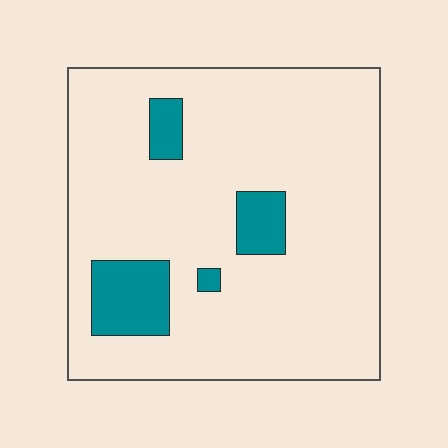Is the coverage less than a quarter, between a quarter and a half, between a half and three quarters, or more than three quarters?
Less than a quarter.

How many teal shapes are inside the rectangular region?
4.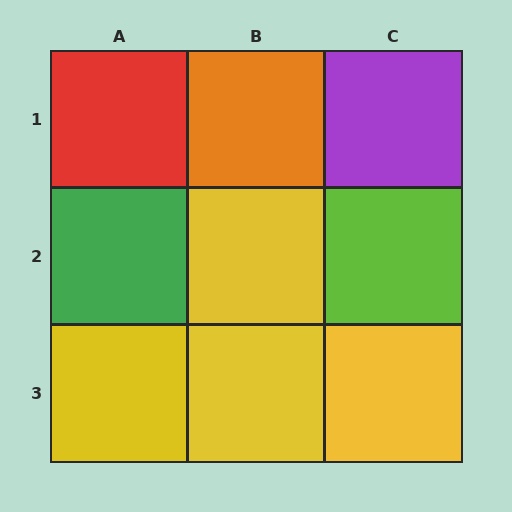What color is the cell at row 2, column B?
Yellow.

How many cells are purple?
1 cell is purple.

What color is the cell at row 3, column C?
Yellow.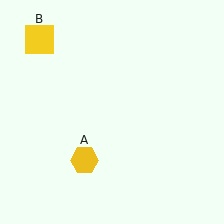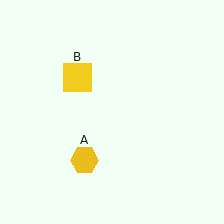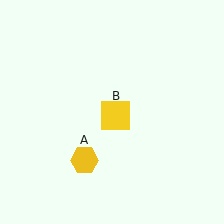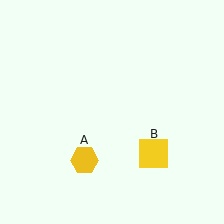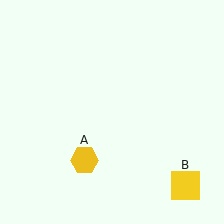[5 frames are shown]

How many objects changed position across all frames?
1 object changed position: yellow square (object B).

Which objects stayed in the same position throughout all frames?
Yellow hexagon (object A) remained stationary.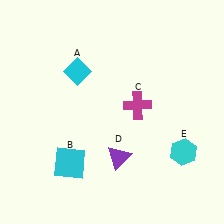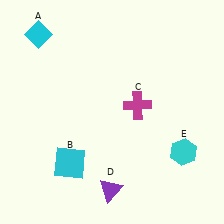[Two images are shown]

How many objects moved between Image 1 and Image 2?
2 objects moved between the two images.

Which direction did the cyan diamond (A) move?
The cyan diamond (A) moved left.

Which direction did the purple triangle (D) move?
The purple triangle (D) moved down.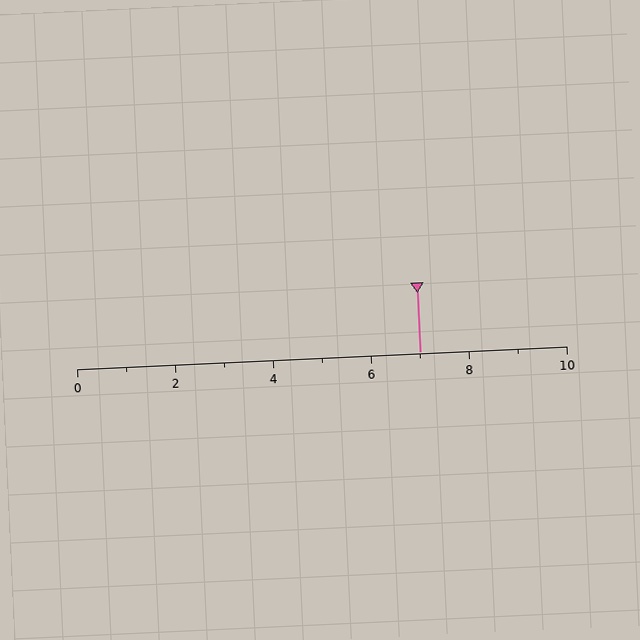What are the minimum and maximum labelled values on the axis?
The axis runs from 0 to 10.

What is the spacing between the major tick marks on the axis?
The major ticks are spaced 2 apart.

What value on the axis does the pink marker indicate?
The marker indicates approximately 7.